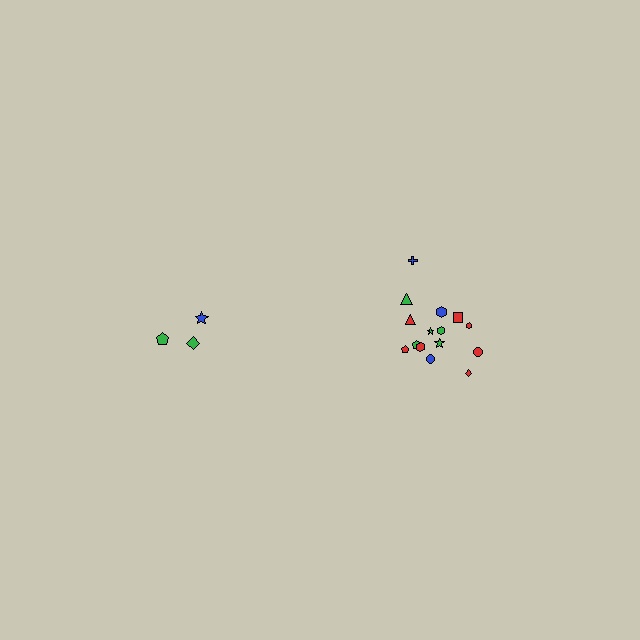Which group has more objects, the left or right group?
The right group.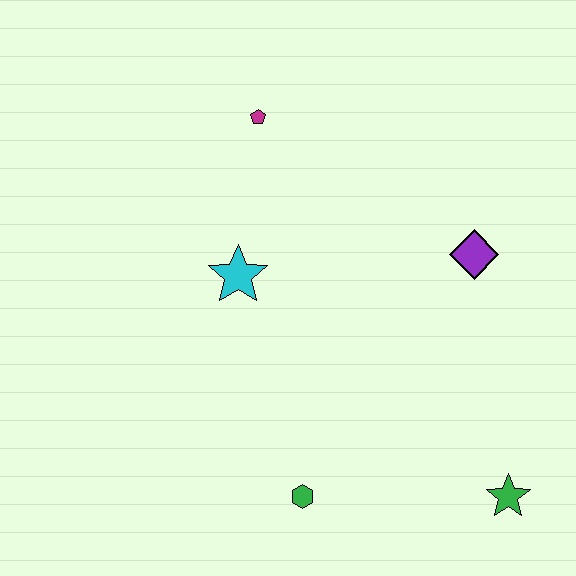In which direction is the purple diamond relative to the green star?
The purple diamond is above the green star.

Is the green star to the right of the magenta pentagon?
Yes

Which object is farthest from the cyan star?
The green star is farthest from the cyan star.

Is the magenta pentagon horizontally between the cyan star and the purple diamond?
Yes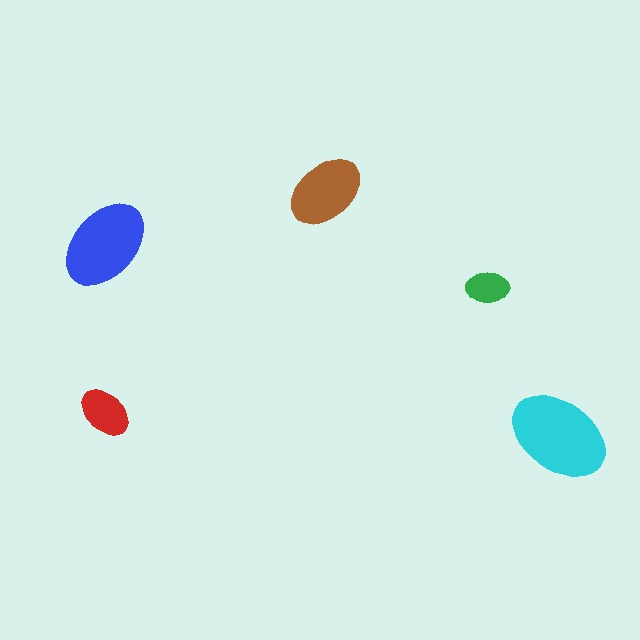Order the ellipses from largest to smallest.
the cyan one, the blue one, the brown one, the red one, the green one.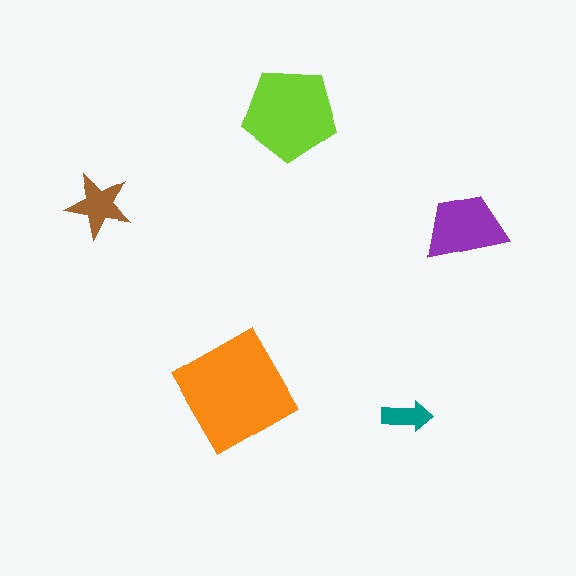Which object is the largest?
The orange square.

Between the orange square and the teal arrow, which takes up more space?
The orange square.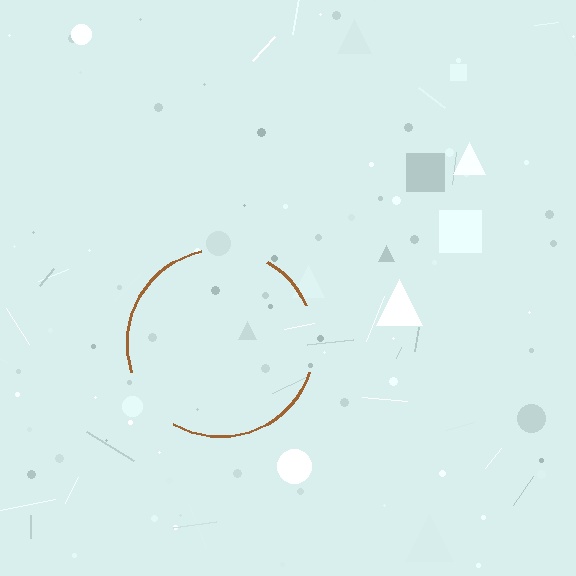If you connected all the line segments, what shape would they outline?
They would outline a circle.